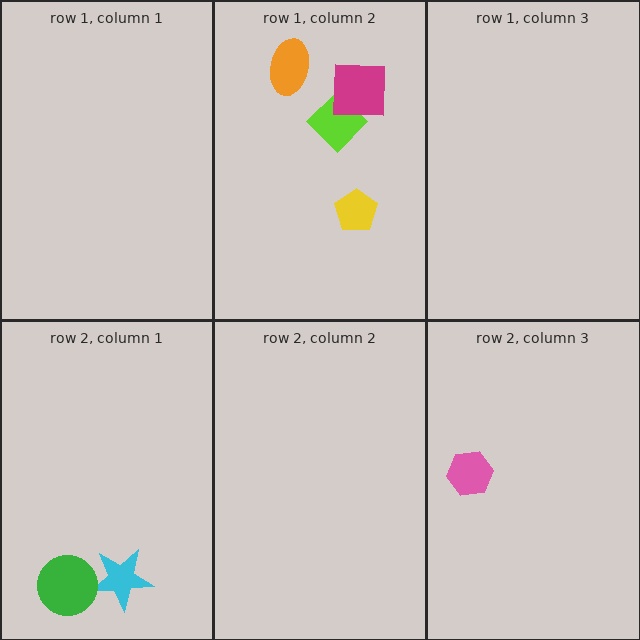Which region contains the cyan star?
The row 2, column 1 region.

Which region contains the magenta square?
The row 1, column 2 region.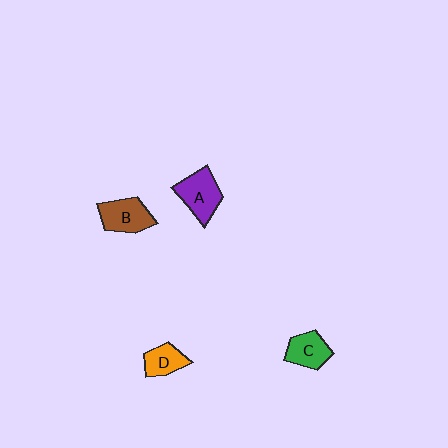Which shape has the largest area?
Shape A (purple).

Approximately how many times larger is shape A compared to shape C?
Approximately 1.3 times.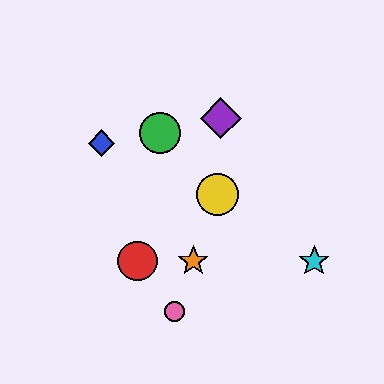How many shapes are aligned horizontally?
3 shapes (the red circle, the orange star, the cyan star) are aligned horizontally.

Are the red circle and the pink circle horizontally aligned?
No, the red circle is at y≈261 and the pink circle is at y≈311.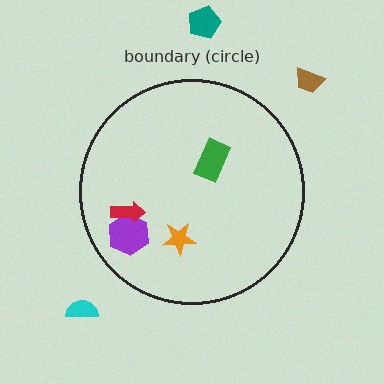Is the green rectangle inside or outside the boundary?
Inside.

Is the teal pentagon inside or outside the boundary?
Outside.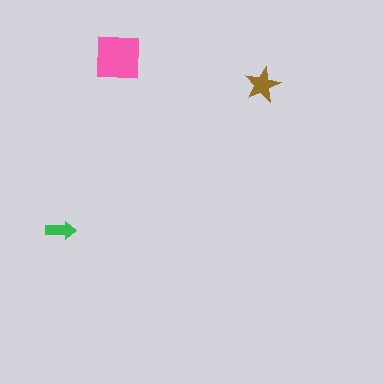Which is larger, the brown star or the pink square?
The pink square.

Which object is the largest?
The pink square.